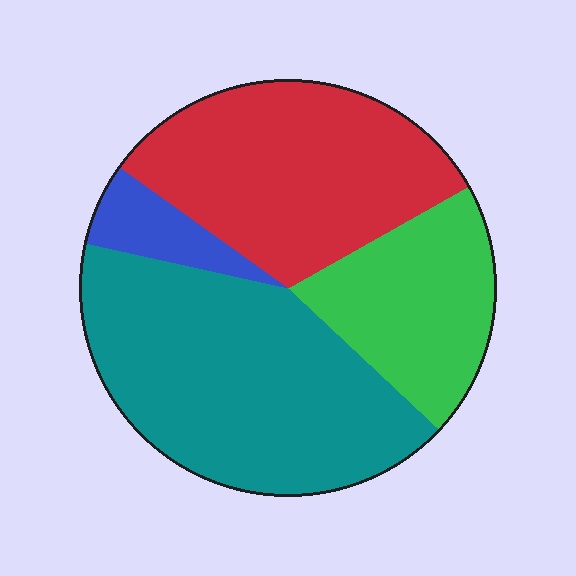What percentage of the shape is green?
Green takes up about one fifth (1/5) of the shape.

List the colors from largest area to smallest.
From largest to smallest: teal, red, green, blue.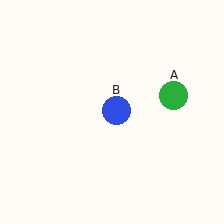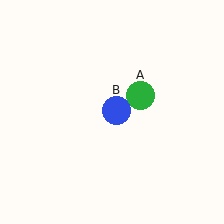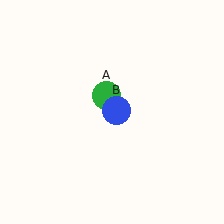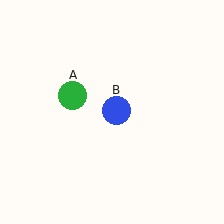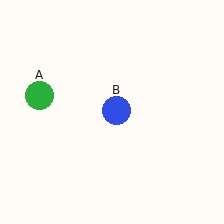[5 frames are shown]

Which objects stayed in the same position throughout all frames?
Blue circle (object B) remained stationary.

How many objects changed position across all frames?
1 object changed position: green circle (object A).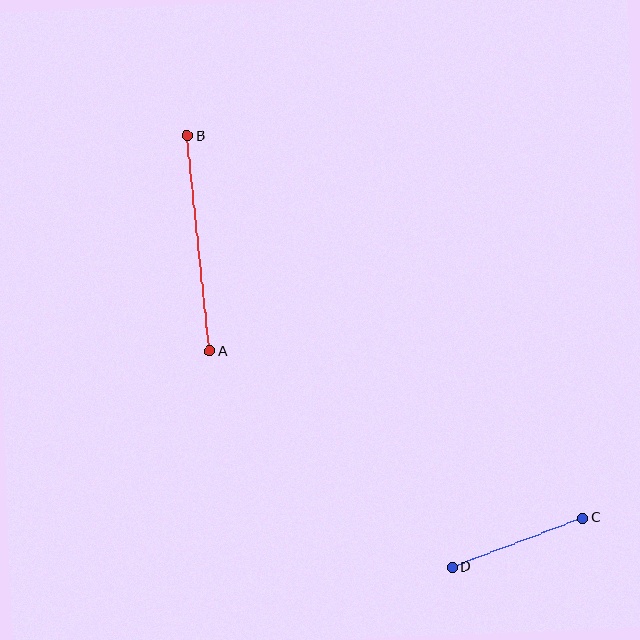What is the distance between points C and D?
The distance is approximately 140 pixels.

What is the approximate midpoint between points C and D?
The midpoint is at approximately (517, 543) pixels.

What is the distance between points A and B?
The distance is approximately 216 pixels.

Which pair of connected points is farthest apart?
Points A and B are farthest apart.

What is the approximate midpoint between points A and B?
The midpoint is at approximately (199, 244) pixels.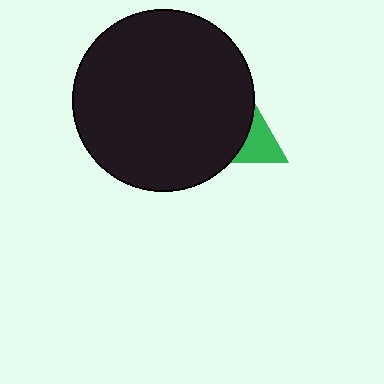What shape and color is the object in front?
The object in front is a black circle.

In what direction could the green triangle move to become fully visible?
The green triangle could move right. That would shift it out from behind the black circle entirely.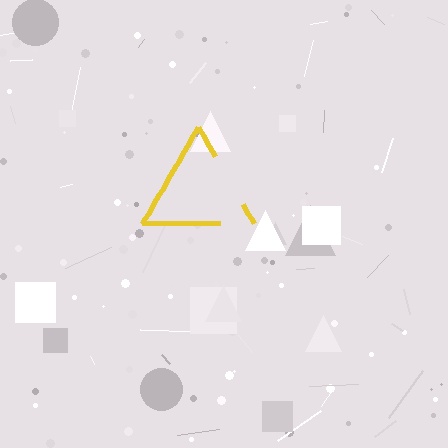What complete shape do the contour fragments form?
The contour fragments form a triangle.